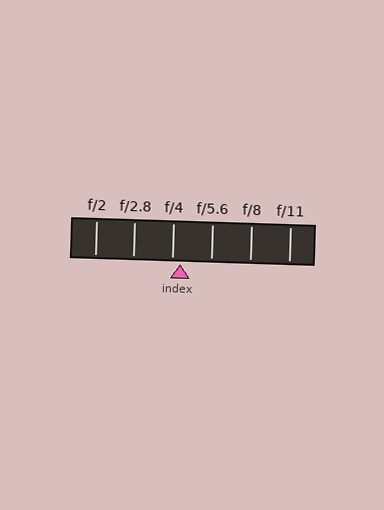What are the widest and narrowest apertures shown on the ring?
The widest aperture shown is f/2 and the narrowest is f/11.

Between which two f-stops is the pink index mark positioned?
The index mark is between f/4 and f/5.6.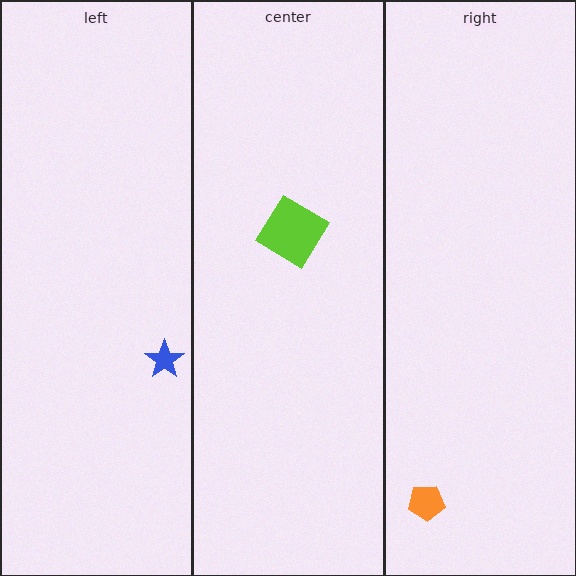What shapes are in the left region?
The blue star.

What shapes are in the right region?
The orange pentagon.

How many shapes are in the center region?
1.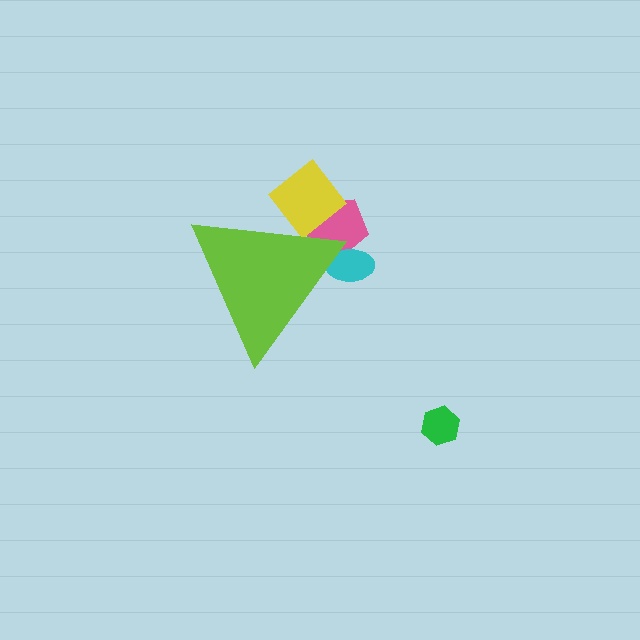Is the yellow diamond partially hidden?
Yes, the yellow diamond is partially hidden behind the lime triangle.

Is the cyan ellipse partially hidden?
Yes, the cyan ellipse is partially hidden behind the lime triangle.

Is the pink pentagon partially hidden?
Yes, the pink pentagon is partially hidden behind the lime triangle.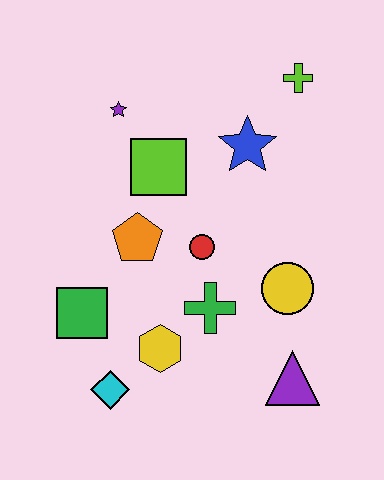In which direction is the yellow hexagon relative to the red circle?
The yellow hexagon is below the red circle.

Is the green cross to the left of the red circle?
No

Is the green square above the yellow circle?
No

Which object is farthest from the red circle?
The lime cross is farthest from the red circle.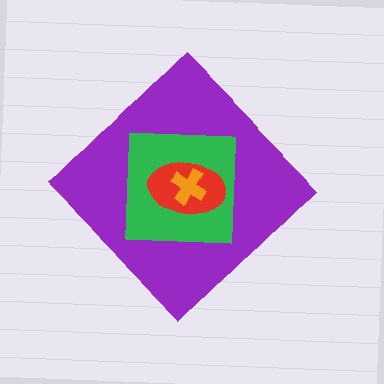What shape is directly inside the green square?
The red ellipse.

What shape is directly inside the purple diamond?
The green square.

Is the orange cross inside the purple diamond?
Yes.